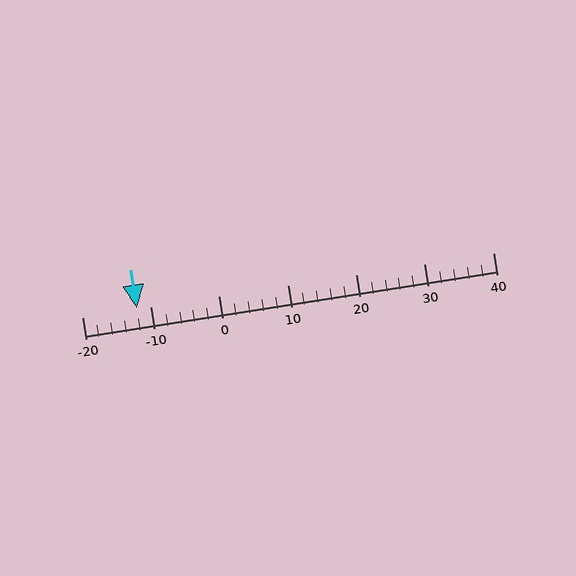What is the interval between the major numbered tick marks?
The major tick marks are spaced 10 units apart.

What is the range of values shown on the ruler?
The ruler shows values from -20 to 40.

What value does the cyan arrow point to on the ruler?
The cyan arrow points to approximately -12.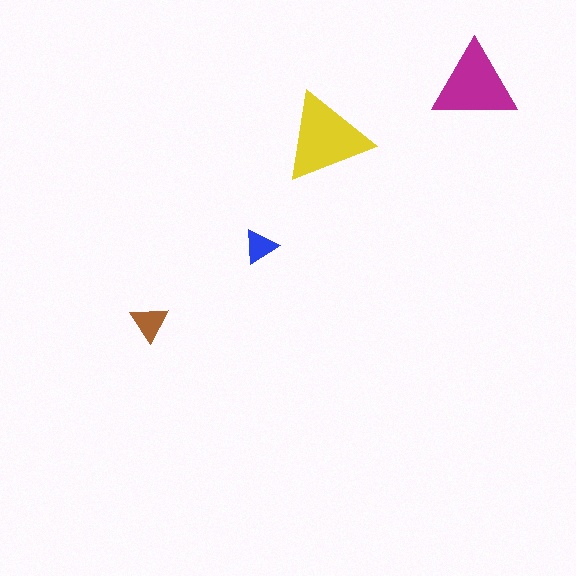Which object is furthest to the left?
The brown triangle is leftmost.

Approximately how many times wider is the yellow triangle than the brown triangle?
About 2.5 times wider.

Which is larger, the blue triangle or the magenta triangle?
The magenta one.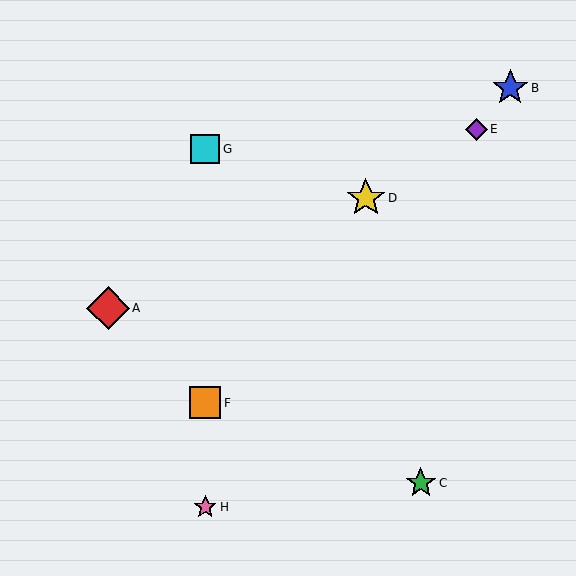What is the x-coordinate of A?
Object A is at x≈108.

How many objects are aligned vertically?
3 objects (F, G, H) are aligned vertically.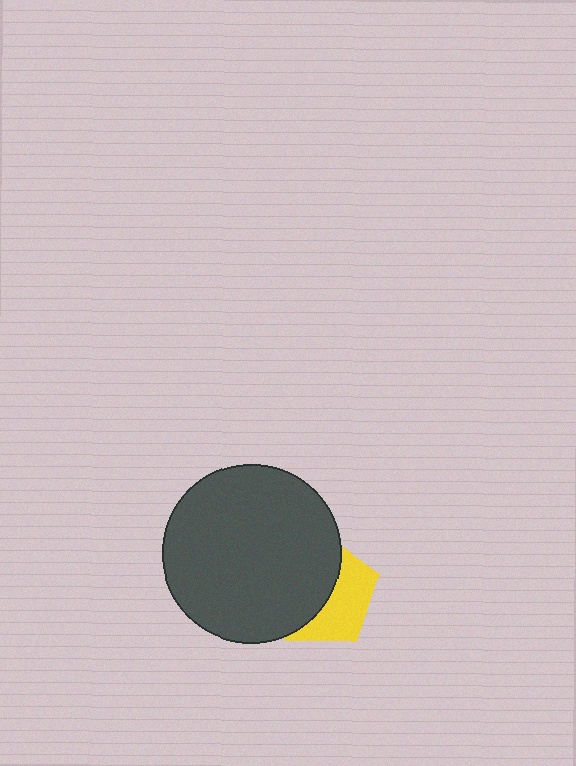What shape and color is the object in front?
The object in front is a dark gray circle.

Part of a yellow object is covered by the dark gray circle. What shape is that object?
It is a pentagon.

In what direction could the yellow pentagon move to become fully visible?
The yellow pentagon could move right. That would shift it out from behind the dark gray circle entirely.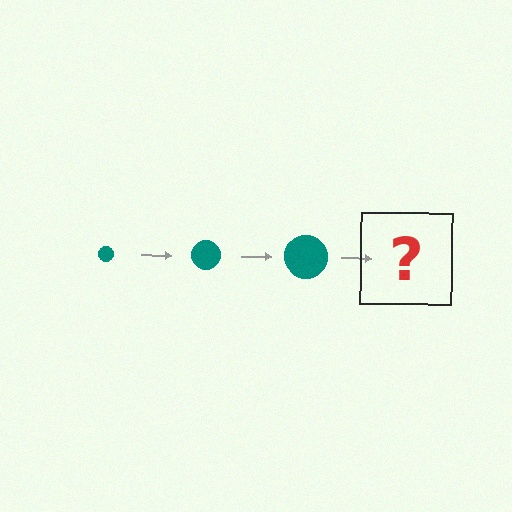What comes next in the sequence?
The next element should be a teal circle, larger than the previous one.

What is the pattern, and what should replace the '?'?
The pattern is that the circle gets progressively larger each step. The '?' should be a teal circle, larger than the previous one.